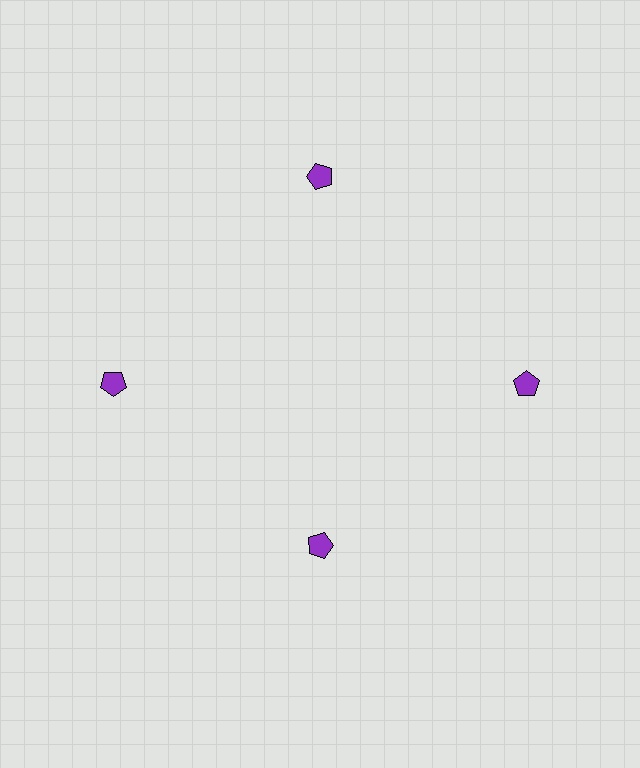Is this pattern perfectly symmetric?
No. The 4 purple pentagons are arranged in a ring, but one element near the 6 o'clock position is pulled inward toward the center, breaking the 4-fold rotational symmetry.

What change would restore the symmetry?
The symmetry would be restored by moving it outward, back onto the ring so that all 4 pentagons sit at equal angles and equal distance from the center.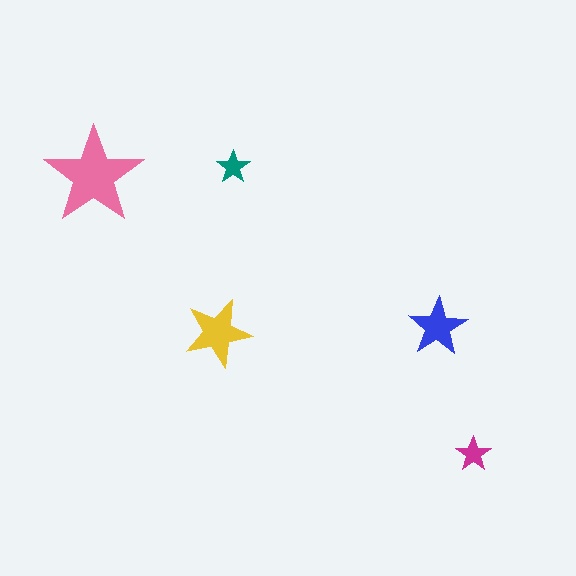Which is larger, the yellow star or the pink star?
The pink one.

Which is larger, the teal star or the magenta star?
The magenta one.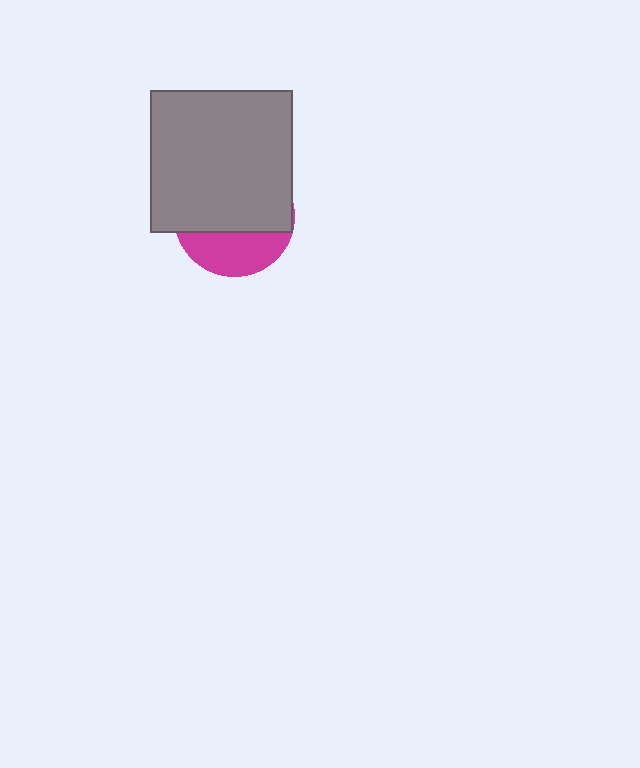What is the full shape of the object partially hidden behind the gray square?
The partially hidden object is a magenta circle.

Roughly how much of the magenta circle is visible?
A small part of it is visible (roughly 33%).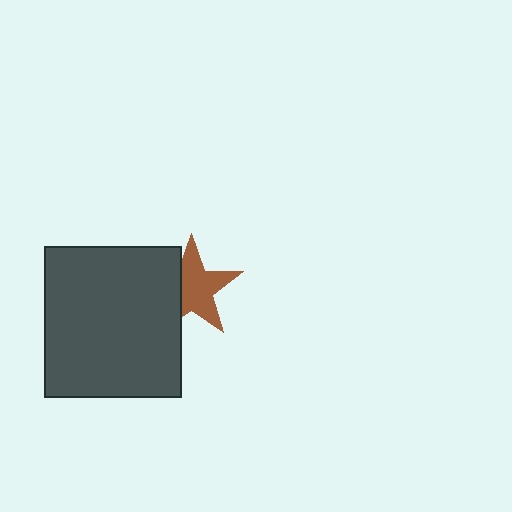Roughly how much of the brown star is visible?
Most of it is visible (roughly 69%).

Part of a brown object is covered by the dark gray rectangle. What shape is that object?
It is a star.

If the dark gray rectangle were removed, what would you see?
You would see the complete brown star.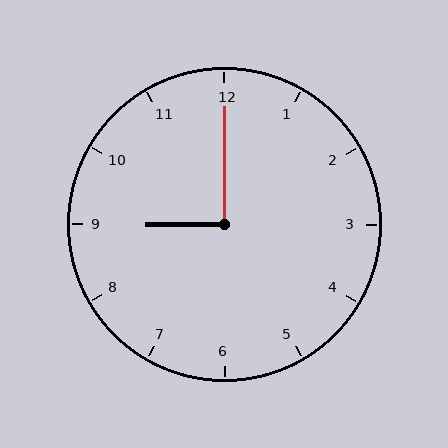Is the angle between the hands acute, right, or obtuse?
It is right.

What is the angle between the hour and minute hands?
Approximately 90 degrees.